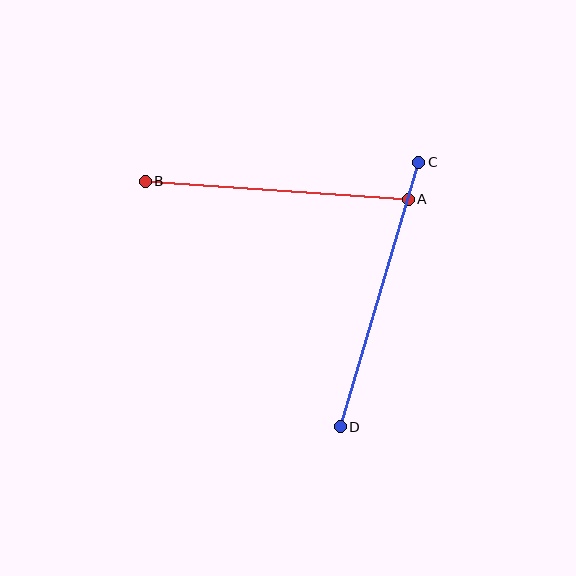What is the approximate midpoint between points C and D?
The midpoint is at approximately (380, 295) pixels.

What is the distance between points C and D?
The distance is approximately 276 pixels.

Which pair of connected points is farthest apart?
Points C and D are farthest apart.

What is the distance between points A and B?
The distance is approximately 264 pixels.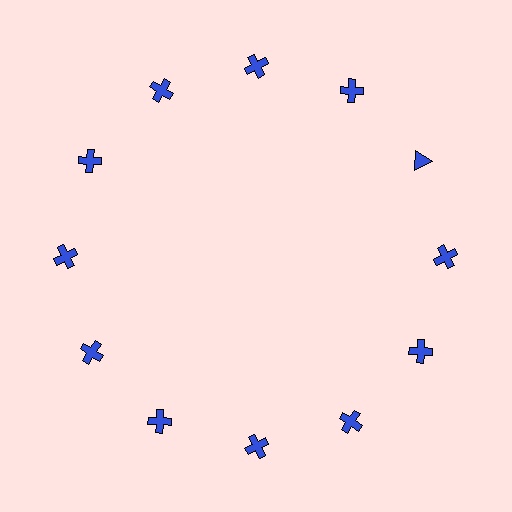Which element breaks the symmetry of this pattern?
The blue triangle at roughly the 2 o'clock position breaks the symmetry. All other shapes are blue crosses.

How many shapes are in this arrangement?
There are 12 shapes arranged in a ring pattern.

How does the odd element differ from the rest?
It has a different shape: triangle instead of cross.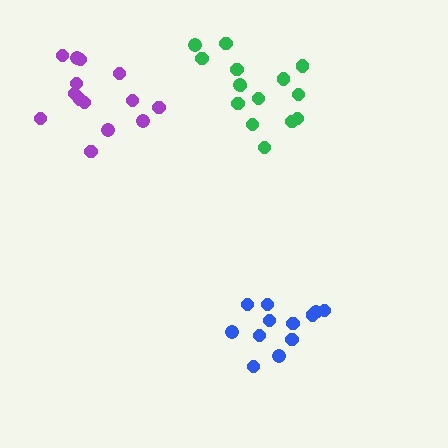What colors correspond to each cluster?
The clusters are colored: blue, green, purple.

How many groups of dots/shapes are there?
There are 3 groups.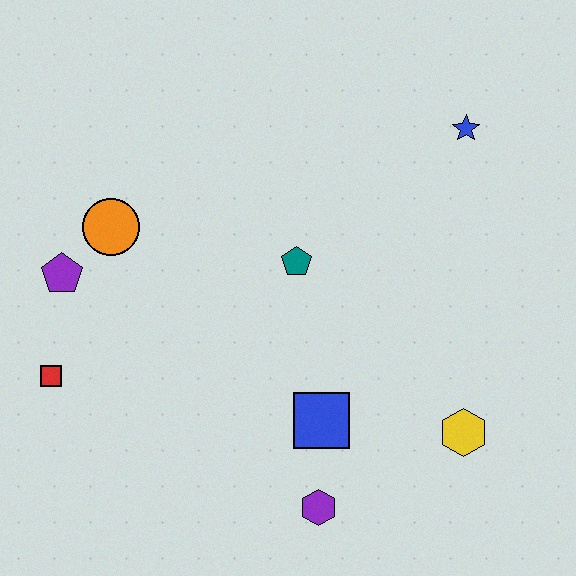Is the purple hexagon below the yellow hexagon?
Yes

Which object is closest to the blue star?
The teal pentagon is closest to the blue star.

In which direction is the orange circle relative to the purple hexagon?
The orange circle is above the purple hexagon.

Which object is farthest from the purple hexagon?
The blue star is farthest from the purple hexagon.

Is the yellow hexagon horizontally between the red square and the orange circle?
No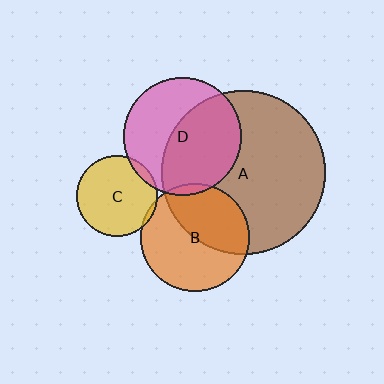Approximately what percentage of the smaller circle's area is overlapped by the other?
Approximately 55%.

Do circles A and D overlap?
Yes.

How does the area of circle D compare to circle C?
Approximately 2.1 times.